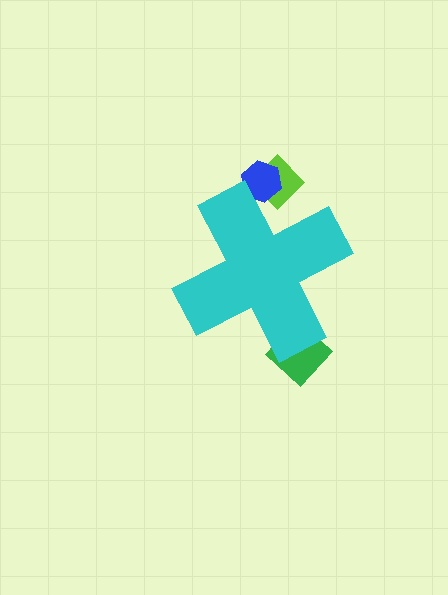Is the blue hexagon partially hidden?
Yes, the blue hexagon is partially hidden behind the cyan cross.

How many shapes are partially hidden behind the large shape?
3 shapes are partially hidden.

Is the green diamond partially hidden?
Yes, the green diamond is partially hidden behind the cyan cross.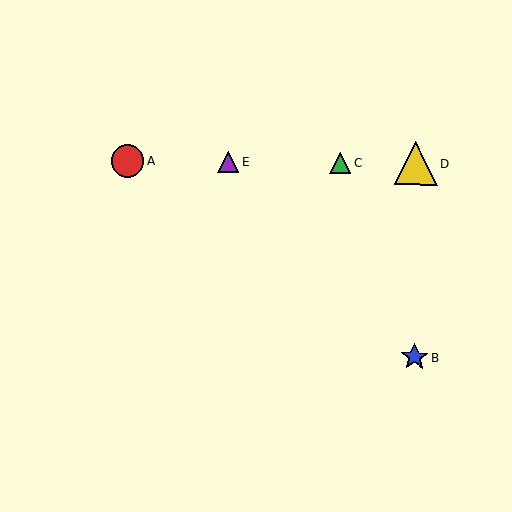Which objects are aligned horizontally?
Objects A, C, D, E are aligned horizontally.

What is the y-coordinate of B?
Object B is at y≈357.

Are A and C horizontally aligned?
Yes, both are at y≈161.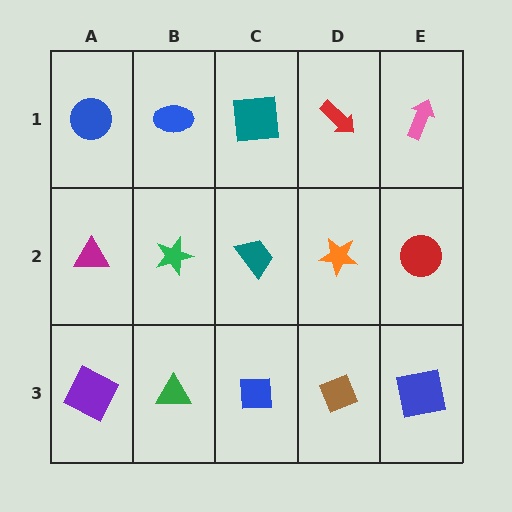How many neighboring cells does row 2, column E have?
3.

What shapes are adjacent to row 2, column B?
A blue ellipse (row 1, column B), a green triangle (row 3, column B), a magenta triangle (row 2, column A), a teal trapezoid (row 2, column C).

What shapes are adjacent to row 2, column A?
A blue circle (row 1, column A), a purple square (row 3, column A), a green star (row 2, column B).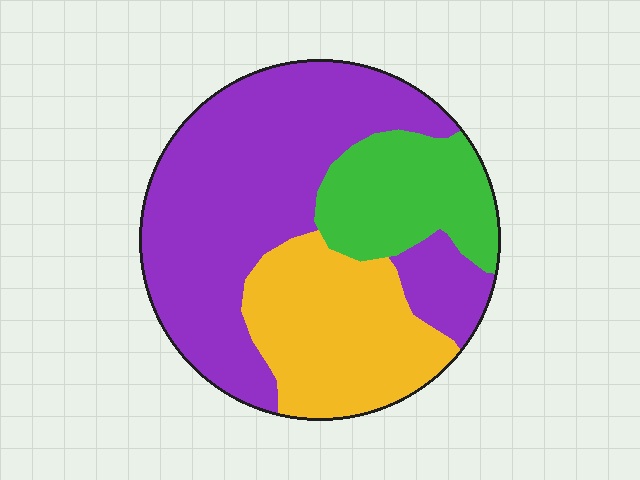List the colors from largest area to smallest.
From largest to smallest: purple, yellow, green.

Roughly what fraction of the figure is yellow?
Yellow takes up between a sixth and a third of the figure.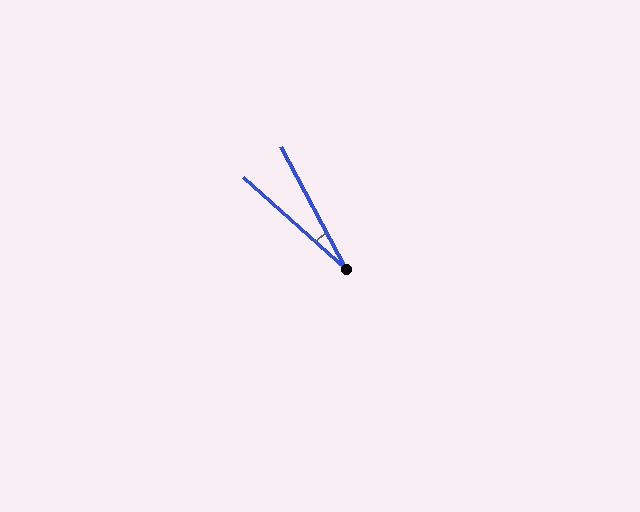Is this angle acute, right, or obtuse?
It is acute.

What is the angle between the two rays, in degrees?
Approximately 20 degrees.